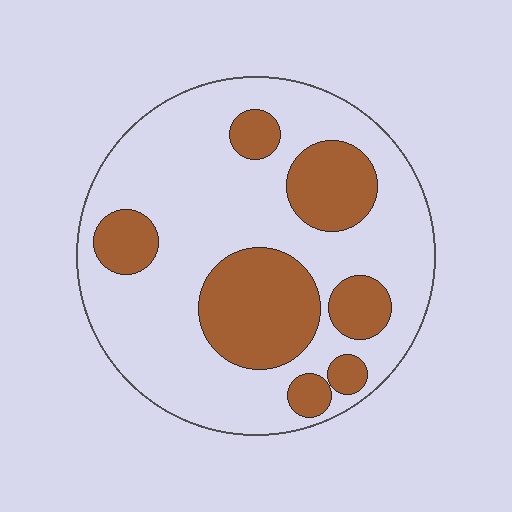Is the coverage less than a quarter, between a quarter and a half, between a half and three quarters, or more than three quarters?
Between a quarter and a half.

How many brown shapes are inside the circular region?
7.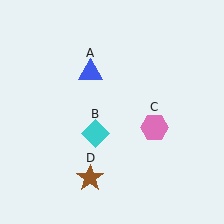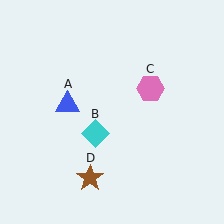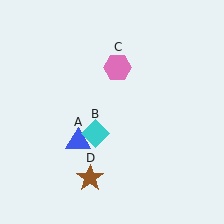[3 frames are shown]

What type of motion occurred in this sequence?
The blue triangle (object A), pink hexagon (object C) rotated counterclockwise around the center of the scene.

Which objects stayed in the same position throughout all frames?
Cyan diamond (object B) and brown star (object D) remained stationary.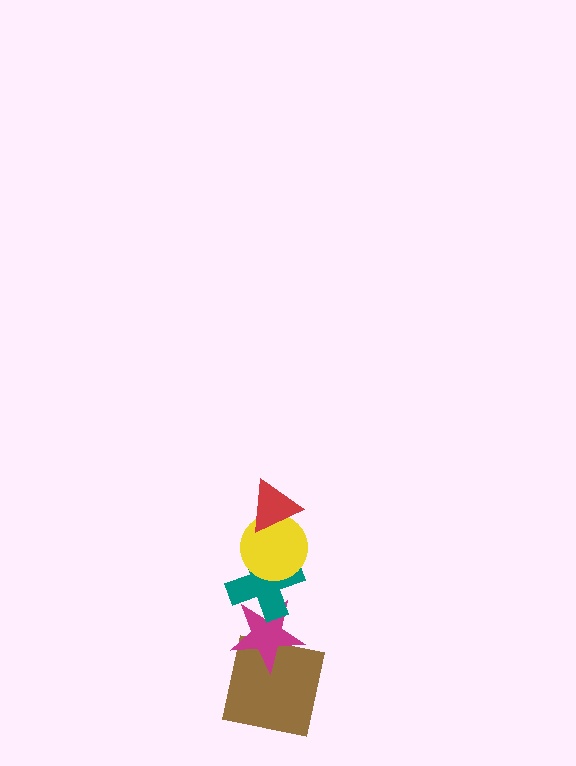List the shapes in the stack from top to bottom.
From top to bottom: the red triangle, the yellow circle, the teal cross, the magenta star, the brown square.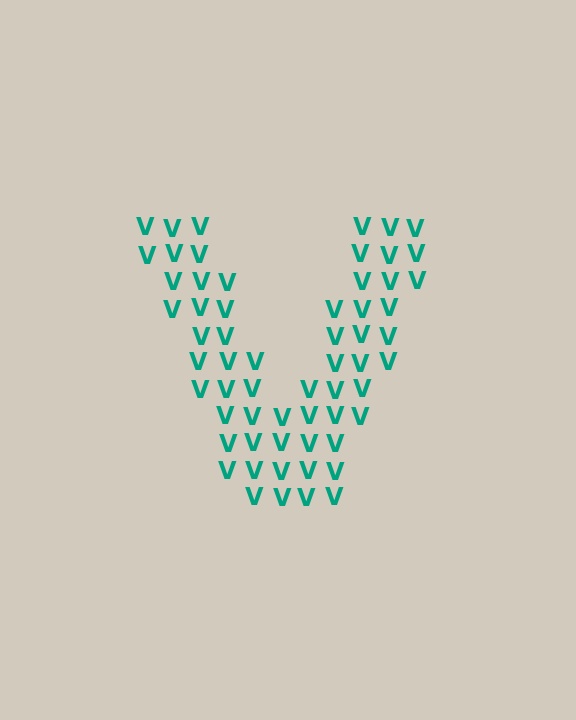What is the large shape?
The large shape is the letter V.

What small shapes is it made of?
It is made of small letter V's.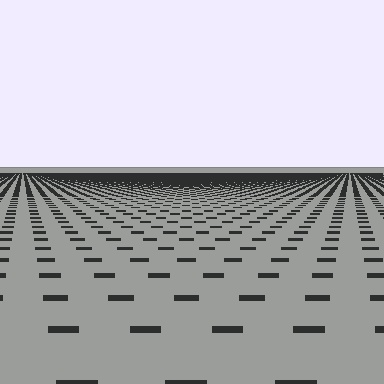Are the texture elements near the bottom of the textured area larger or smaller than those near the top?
Larger. Near the bottom, elements are closer to the viewer and appear at a bigger on-screen size.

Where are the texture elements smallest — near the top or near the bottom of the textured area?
Near the top.